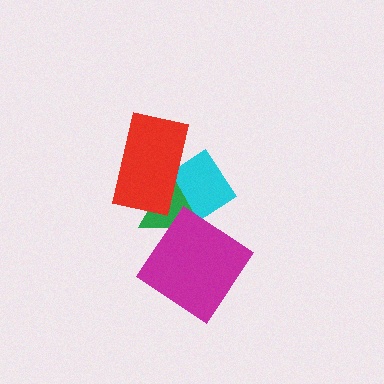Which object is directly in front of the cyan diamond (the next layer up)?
The green triangle is directly in front of the cyan diamond.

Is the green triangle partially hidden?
Yes, it is partially covered by another shape.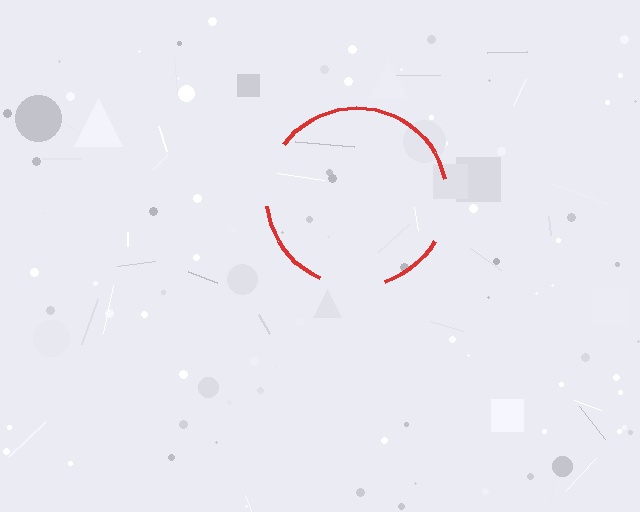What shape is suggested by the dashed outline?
The dashed outline suggests a circle.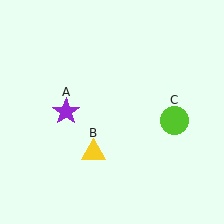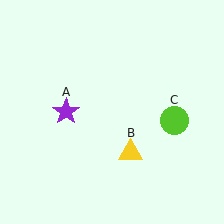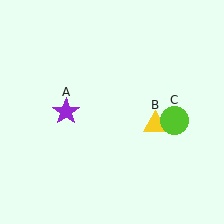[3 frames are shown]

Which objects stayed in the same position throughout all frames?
Purple star (object A) and lime circle (object C) remained stationary.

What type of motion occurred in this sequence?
The yellow triangle (object B) rotated counterclockwise around the center of the scene.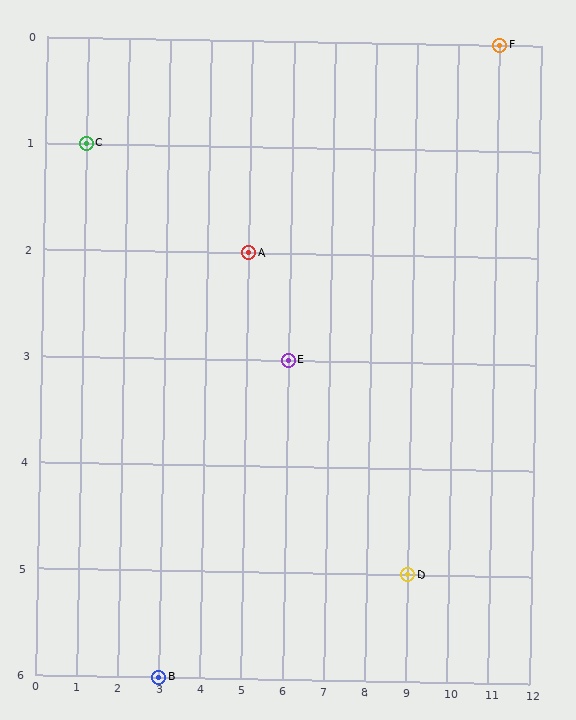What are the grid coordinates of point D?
Point D is at grid coordinates (9, 5).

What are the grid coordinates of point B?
Point B is at grid coordinates (3, 6).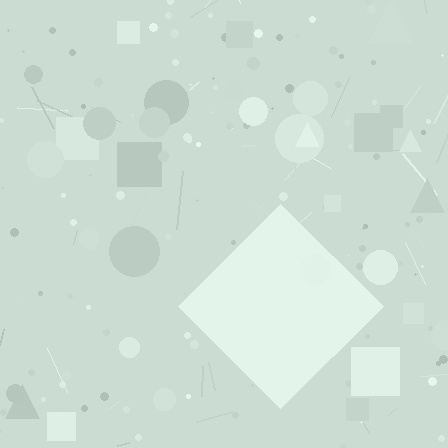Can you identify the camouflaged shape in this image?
The camouflaged shape is a diamond.